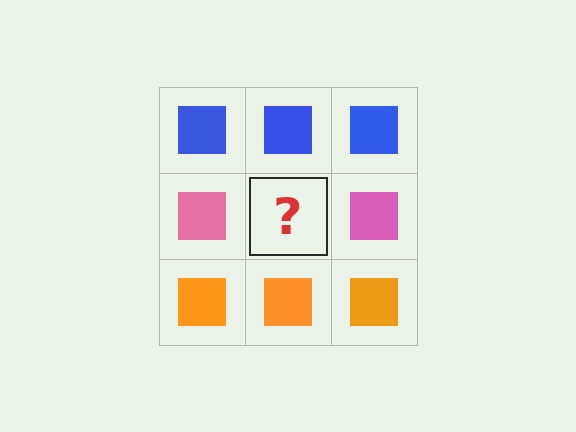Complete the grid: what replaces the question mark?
The question mark should be replaced with a pink square.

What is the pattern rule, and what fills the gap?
The rule is that each row has a consistent color. The gap should be filled with a pink square.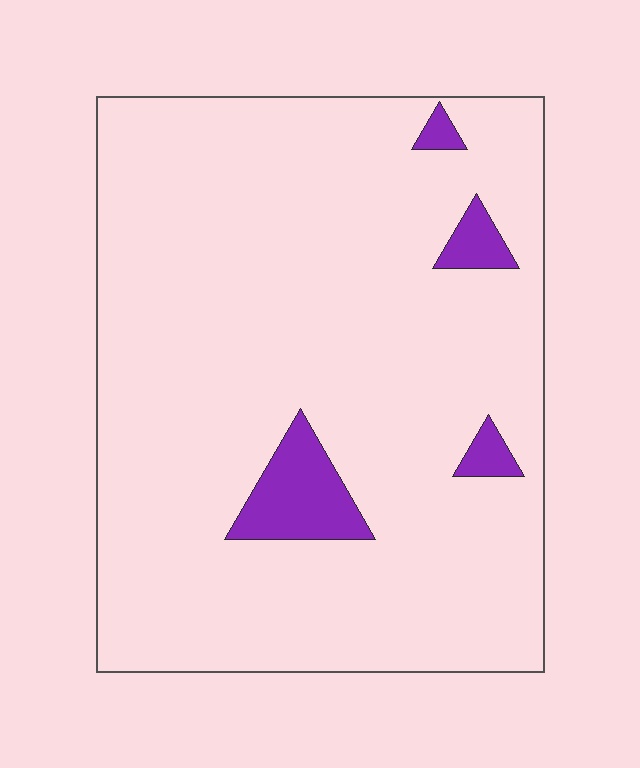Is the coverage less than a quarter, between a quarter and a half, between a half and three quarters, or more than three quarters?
Less than a quarter.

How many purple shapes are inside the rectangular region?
4.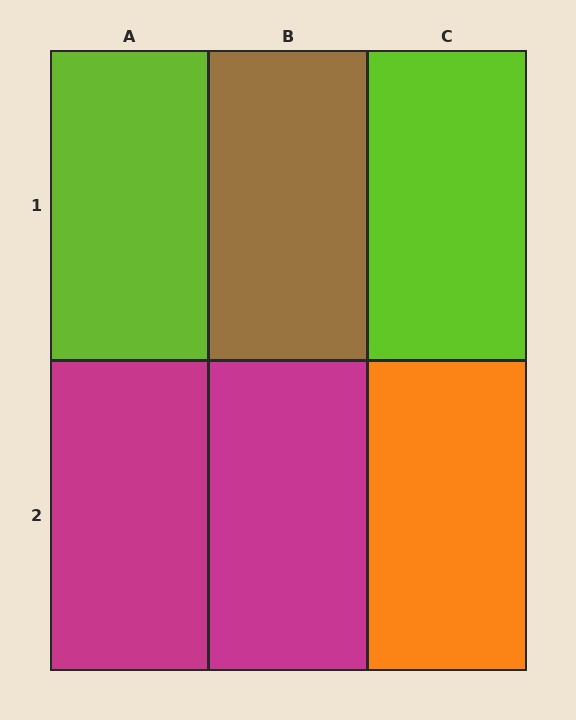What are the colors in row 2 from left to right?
Magenta, magenta, orange.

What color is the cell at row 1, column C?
Lime.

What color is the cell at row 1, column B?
Brown.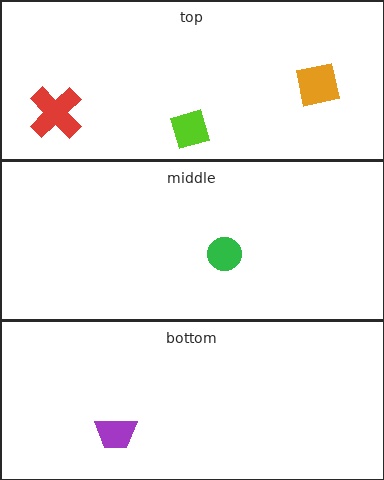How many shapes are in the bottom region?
1.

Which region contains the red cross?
The top region.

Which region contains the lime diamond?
The top region.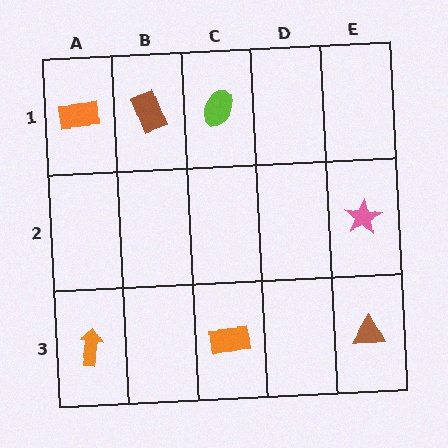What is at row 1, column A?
An orange rectangle.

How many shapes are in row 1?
3 shapes.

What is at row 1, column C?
A lime ellipse.